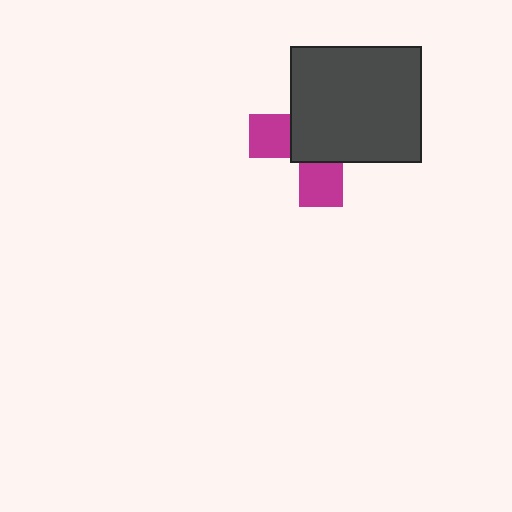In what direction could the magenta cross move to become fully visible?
The magenta cross could move toward the lower-left. That would shift it out from behind the dark gray rectangle entirely.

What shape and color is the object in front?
The object in front is a dark gray rectangle.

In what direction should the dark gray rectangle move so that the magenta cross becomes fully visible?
The dark gray rectangle should move toward the upper-right. That is the shortest direction to clear the overlap and leave the magenta cross fully visible.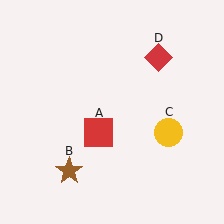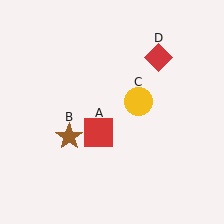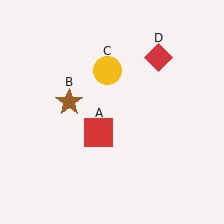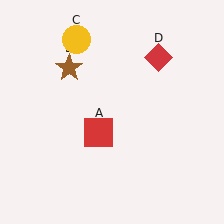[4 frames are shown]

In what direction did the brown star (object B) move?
The brown star (object B) moved up.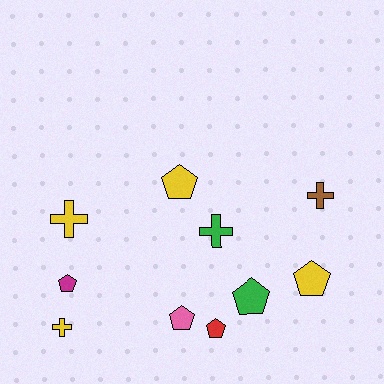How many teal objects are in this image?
There are no teal objects.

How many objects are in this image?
There are 10 objects.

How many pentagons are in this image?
There are 6 pentagons.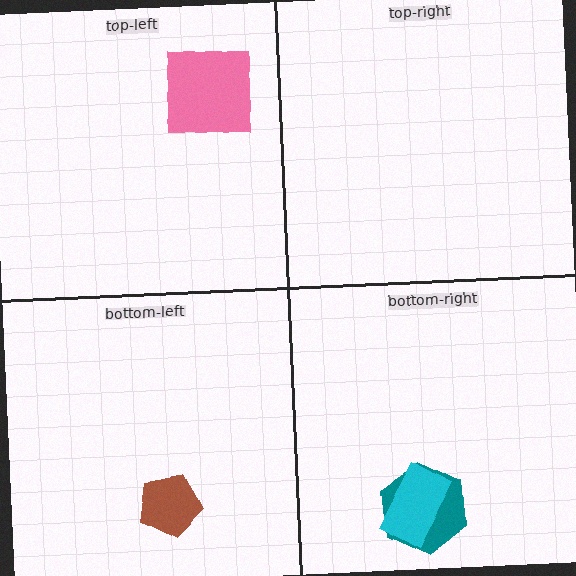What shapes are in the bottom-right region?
The teal hexagon, the cyan rectangle.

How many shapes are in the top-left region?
1.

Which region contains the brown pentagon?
The bottom-left region.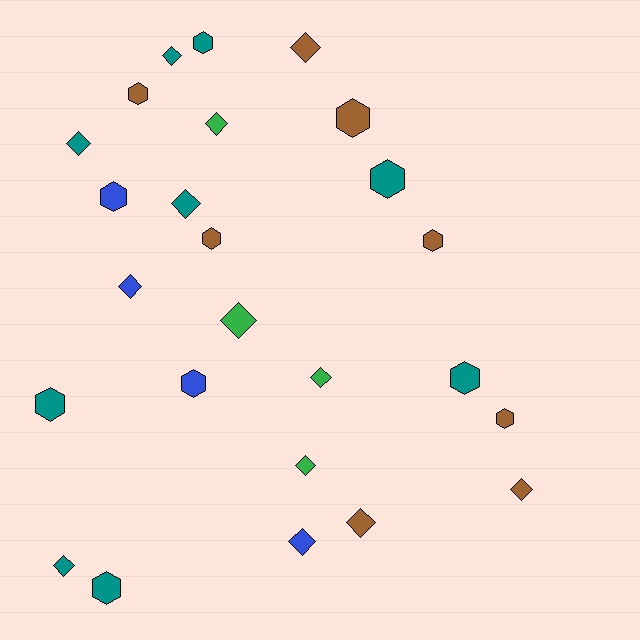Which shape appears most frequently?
Diamond, with 13 objects.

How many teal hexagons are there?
There are 5 teal hexagons.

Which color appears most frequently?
Teal, with 9 objects.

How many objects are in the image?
There are 25 objects.